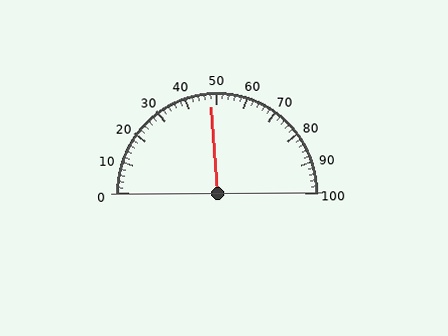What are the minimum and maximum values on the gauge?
The gauge ranges from 0 to 100.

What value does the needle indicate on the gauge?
The needle indicates approximately 48.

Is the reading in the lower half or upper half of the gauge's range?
The reading is in the lower half of the range (0 to 100).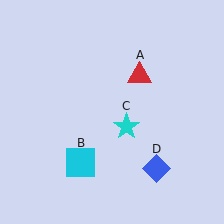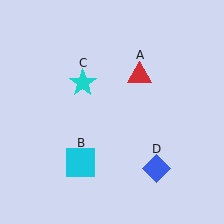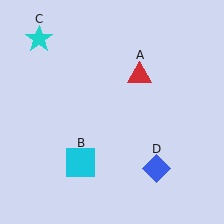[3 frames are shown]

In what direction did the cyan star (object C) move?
The cyan star (object C) moved up and to the left.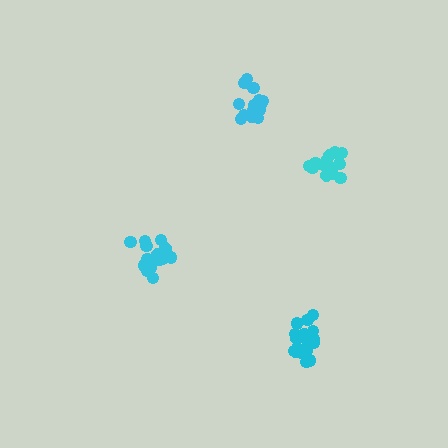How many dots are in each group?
Group 1: 14 dots, Group 2: 17 dots, Group 3: 17 dots, Group 4: 20 dots (68 total).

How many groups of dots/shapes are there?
There are 4 groups.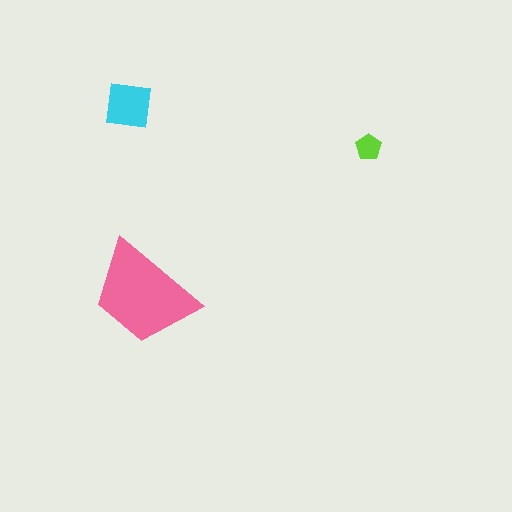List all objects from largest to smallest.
The pink trapezoid, the cyan square, the lime pentagon.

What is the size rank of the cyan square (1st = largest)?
2nd.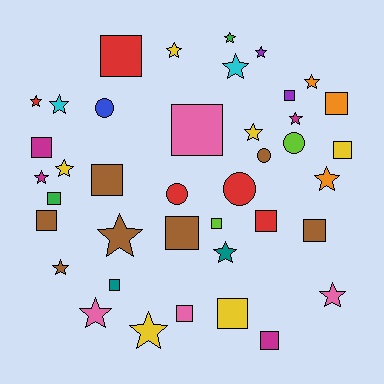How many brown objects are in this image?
There are 7 brown objects.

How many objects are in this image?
There are 40 objects.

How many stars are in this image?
There are 18 stars.